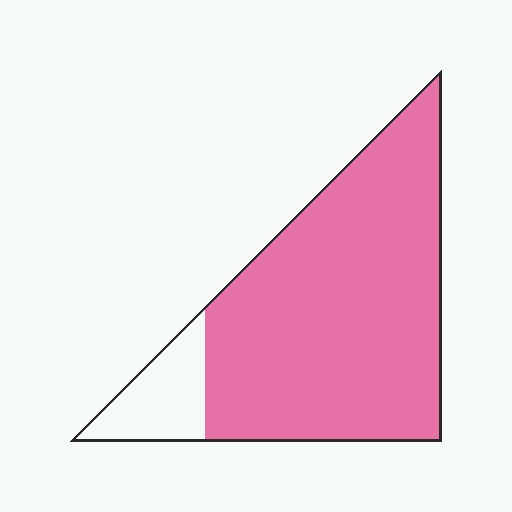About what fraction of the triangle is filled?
About seven eighths (7/8).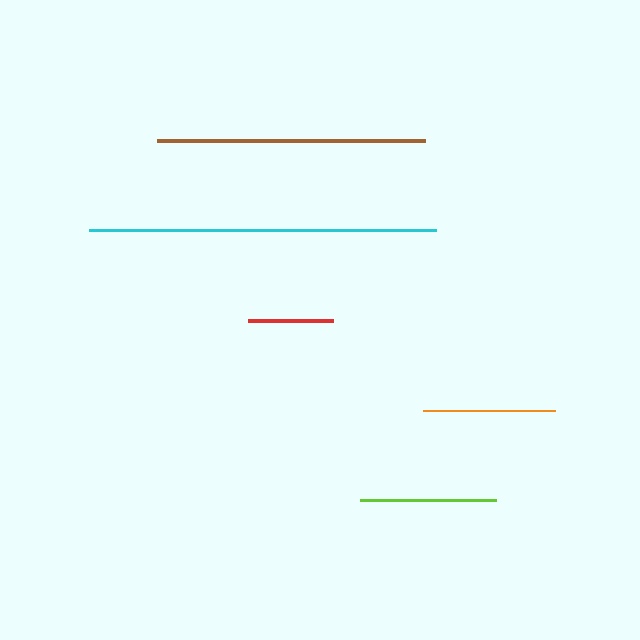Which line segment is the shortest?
The red line is the shortest at approximately 85 pixels.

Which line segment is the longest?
The cyan line is the longest at approximately 348 pixels.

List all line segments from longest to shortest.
From longest to shortest: cyan, brown, lime, orange, red.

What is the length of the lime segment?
The lime segment is approximately 137 pixels long.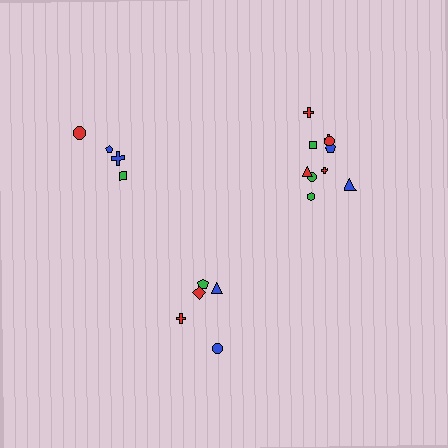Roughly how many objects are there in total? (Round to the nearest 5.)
Roughly 20 objects in total.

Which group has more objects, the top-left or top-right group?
The top-right group.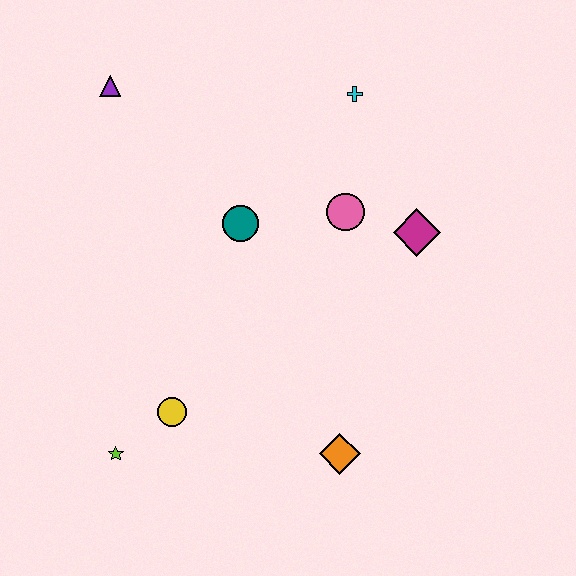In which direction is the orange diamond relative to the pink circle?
The orange diamond is below the pink circle.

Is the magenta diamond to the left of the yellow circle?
No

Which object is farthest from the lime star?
The cyan cross is farthest from the lime star.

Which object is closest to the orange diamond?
The yellow circle is closest to the orange diamond.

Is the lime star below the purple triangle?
Yes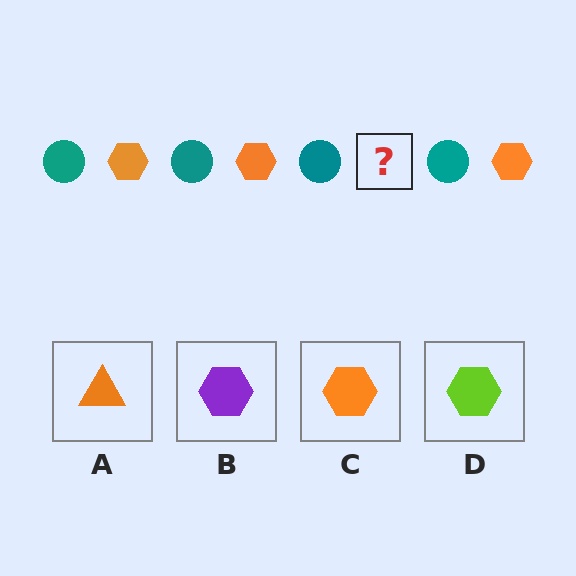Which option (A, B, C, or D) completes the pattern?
C.